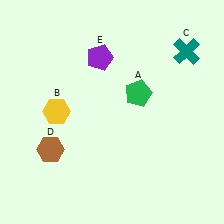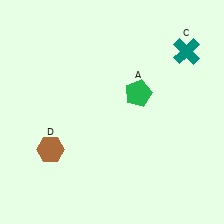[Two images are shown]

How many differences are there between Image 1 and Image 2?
There are 2 differences between the two images.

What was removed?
The purple pentagon (E), the yellow hexagon (B) were removed in Image 2.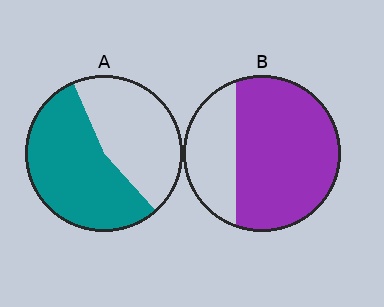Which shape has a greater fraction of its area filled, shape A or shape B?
Shape B.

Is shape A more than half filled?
Yes.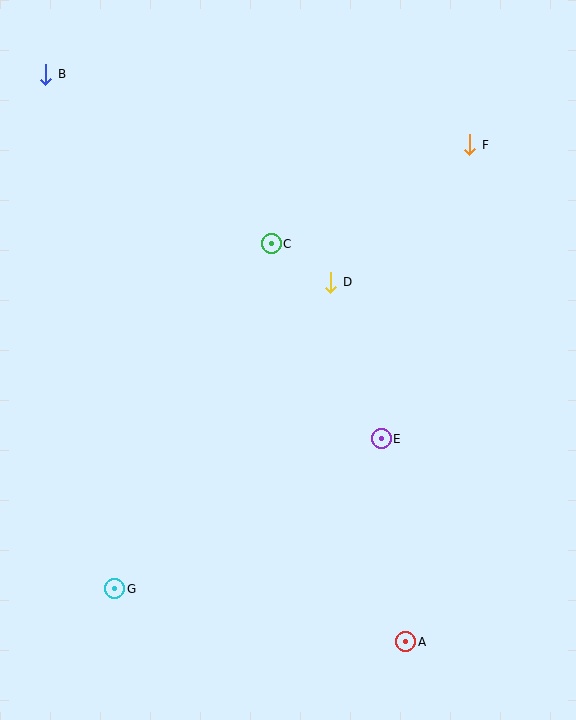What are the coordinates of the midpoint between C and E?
The midpoint between C and E is at (326, 341).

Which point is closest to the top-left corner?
Point B is closest to the top-left corner.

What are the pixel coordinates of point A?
Point A is at (406, 642).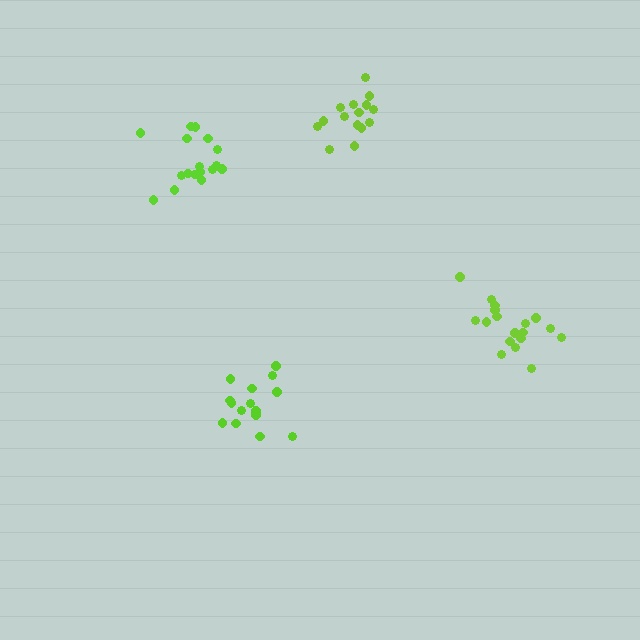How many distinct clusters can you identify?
There are 4 distinct clusters.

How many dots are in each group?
Group 1: 15 dots, Group 2: 15 dots, Group 3: 18 dots, Group 4: 17 dots (65 total).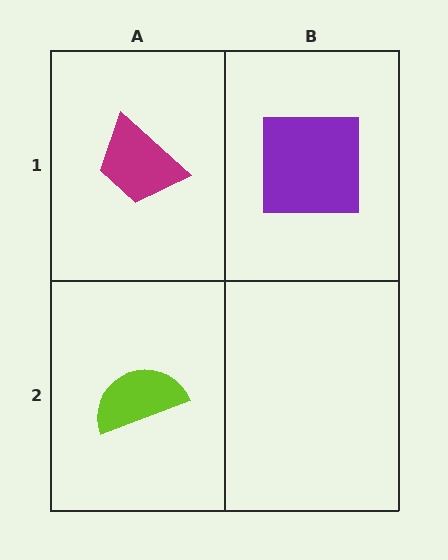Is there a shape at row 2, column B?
No, that cell is empty.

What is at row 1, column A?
A magenta trapezoid.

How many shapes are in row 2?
1 shape.